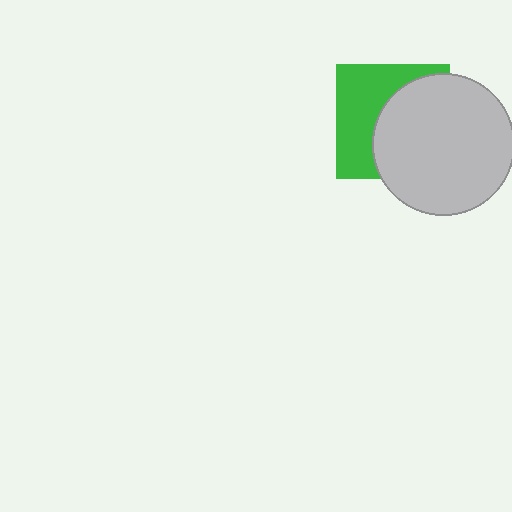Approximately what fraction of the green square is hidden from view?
Roughly 53% of the green square is hidden behind the light gray circle.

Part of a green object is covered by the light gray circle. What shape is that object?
It is a square.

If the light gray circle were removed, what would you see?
You would see the complete green square.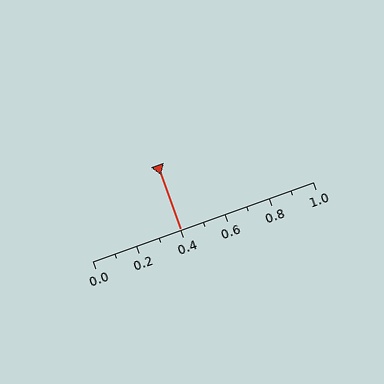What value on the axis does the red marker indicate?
The marker indicates approximately 0.4.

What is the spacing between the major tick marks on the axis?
The major ticks are spaced 0.2 apart.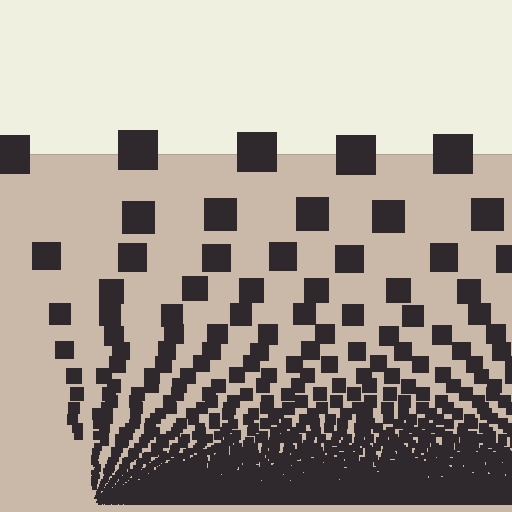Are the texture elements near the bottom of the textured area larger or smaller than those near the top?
Smaller. The gradient is inverted — elements near the bottom are smaller and denser.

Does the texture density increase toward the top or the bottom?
Density increases toward the bottom.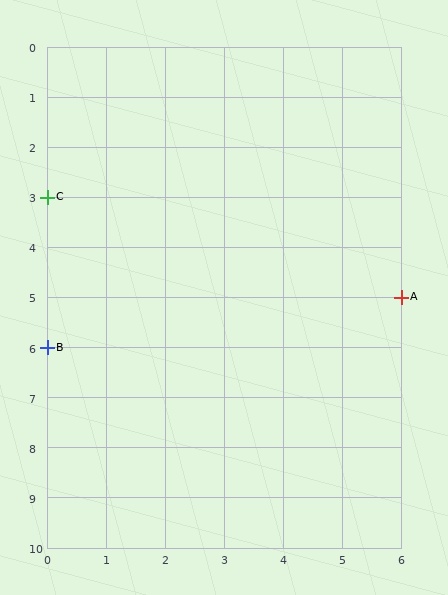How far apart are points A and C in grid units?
Points A and C are 6 columns and 2 rows apart (about 6.3 grid units diagonally).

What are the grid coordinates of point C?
Point C is at grid coordinates (0, 3).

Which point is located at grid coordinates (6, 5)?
Point A is at (6, 5).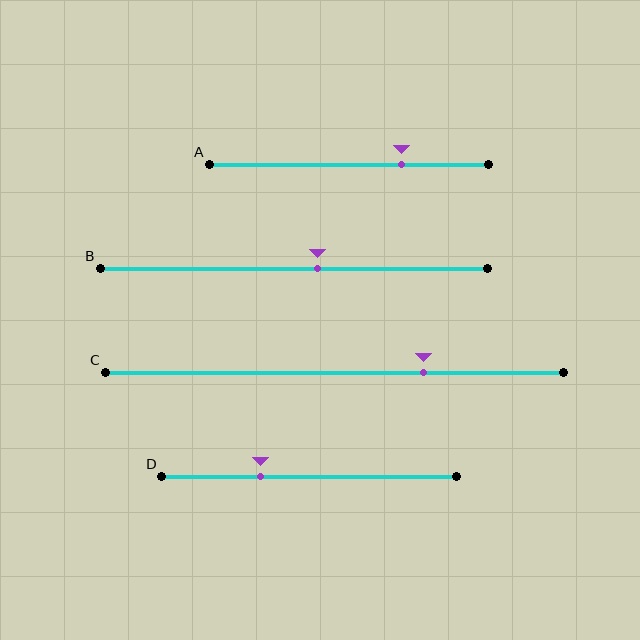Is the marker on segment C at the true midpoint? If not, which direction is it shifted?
No, the marker on segment C is shifted to the right by about 20% of the segment length.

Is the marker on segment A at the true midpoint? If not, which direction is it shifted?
No, the marker on segment A is shifted to the right by about 19% of the segment length.